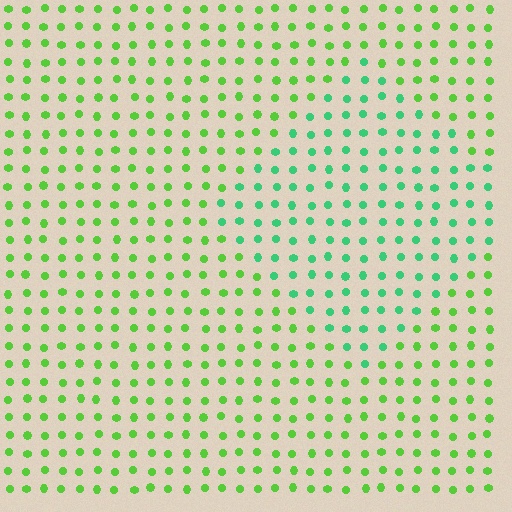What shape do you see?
I see a diamond.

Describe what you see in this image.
The image is filled with small lime elements in a uniform arrangement. A diamond-shaped region is visible where the elements are tinted to a slightly different hue, forming a subtle color boundary.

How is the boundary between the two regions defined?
The boundary is defined purely by a slight shift in hue (about 37 degrees). Spacing, size, and orientation are identical on both sides.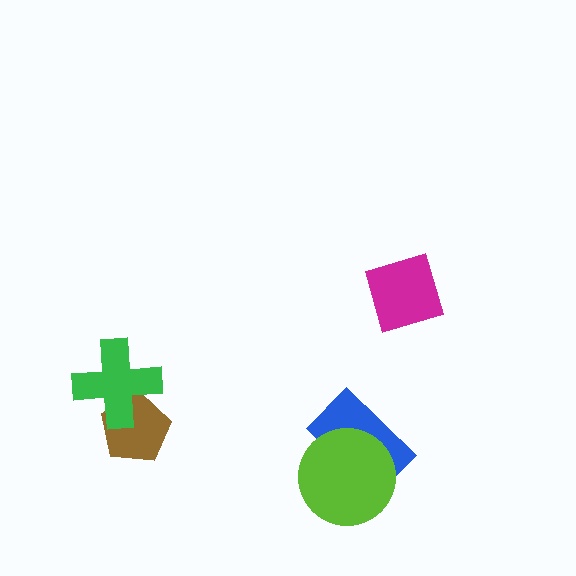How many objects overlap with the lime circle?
1 object overlaps with the lime circle.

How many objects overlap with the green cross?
1 object overlaps with the green cross.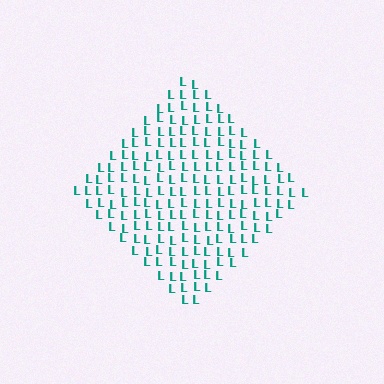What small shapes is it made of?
It is made of small letter L's.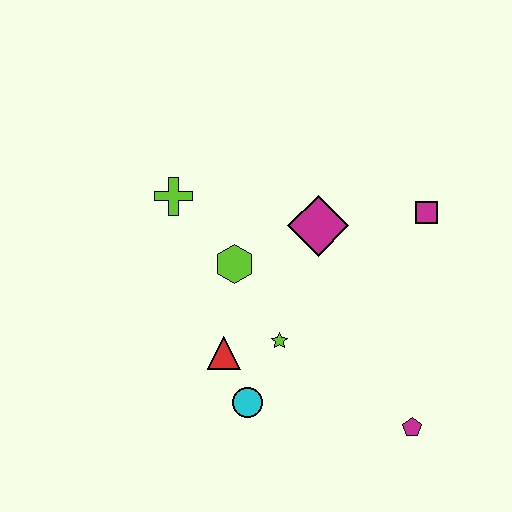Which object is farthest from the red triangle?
The magenta square is farthest from the red triangle.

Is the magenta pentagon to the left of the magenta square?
Yes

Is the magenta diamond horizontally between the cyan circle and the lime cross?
No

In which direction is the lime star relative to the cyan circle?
The lime star is above the cyan circle.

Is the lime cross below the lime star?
No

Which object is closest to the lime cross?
The lime hexagon is closest to the lime cross.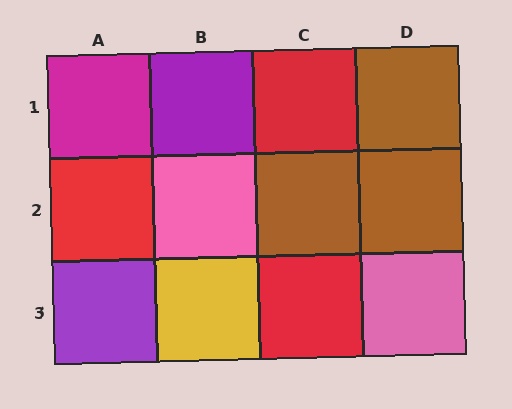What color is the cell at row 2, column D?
Brown.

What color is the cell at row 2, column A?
Red.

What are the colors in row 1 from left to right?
Magenta, purple, red, brown.